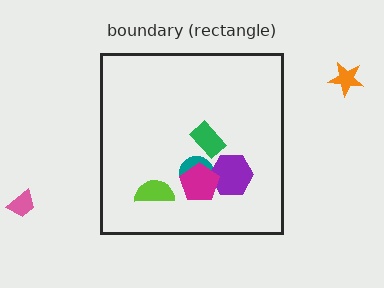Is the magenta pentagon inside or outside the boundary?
Inside.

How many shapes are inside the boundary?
5 inside, 2 outside.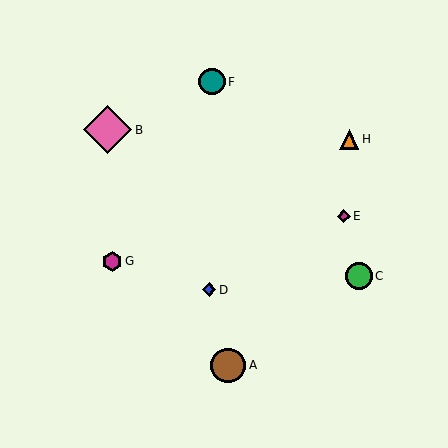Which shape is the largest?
The pink diamond (labeled B) is the largest.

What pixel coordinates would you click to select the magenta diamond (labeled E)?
Click at (344, 216) to select the magenta diamond E.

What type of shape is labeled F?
Shape F is a teal circle.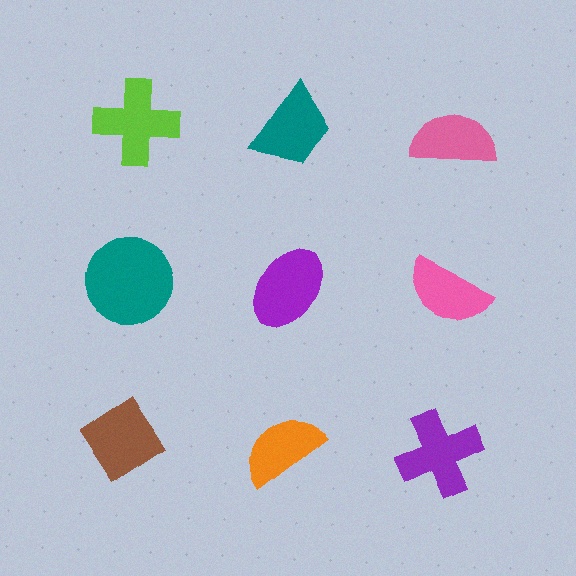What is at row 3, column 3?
A purple cross.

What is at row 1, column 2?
A teal trapezoid.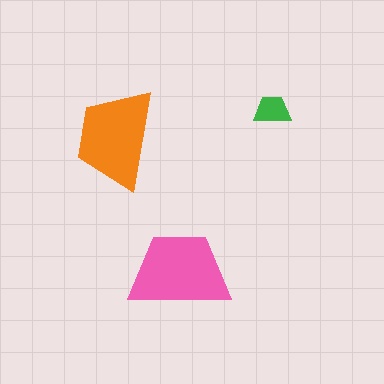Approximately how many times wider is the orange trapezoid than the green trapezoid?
About 2.5 times wider.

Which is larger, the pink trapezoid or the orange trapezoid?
The pink one.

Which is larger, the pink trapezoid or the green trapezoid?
The pink one.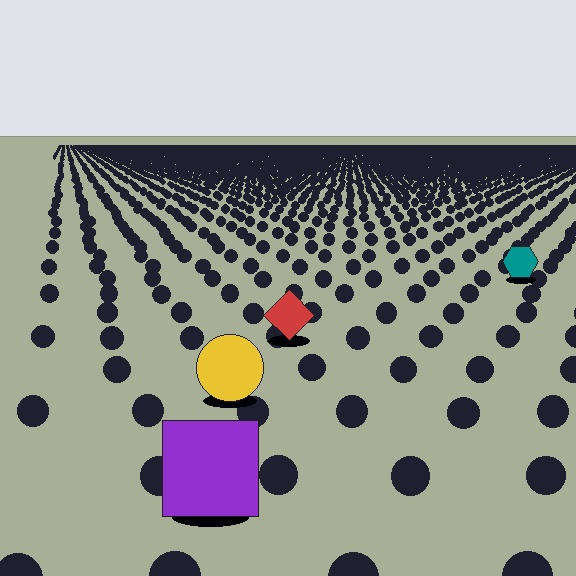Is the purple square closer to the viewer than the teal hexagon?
Yes. The purple square is closer — you can tell from the texture gradient: the ground texture is coarser near it.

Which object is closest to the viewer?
The purple square is closest. The texture marks near it are larger and more spread out.